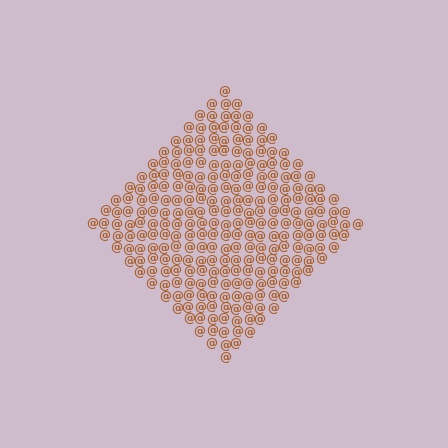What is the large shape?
The large shape is a diamond.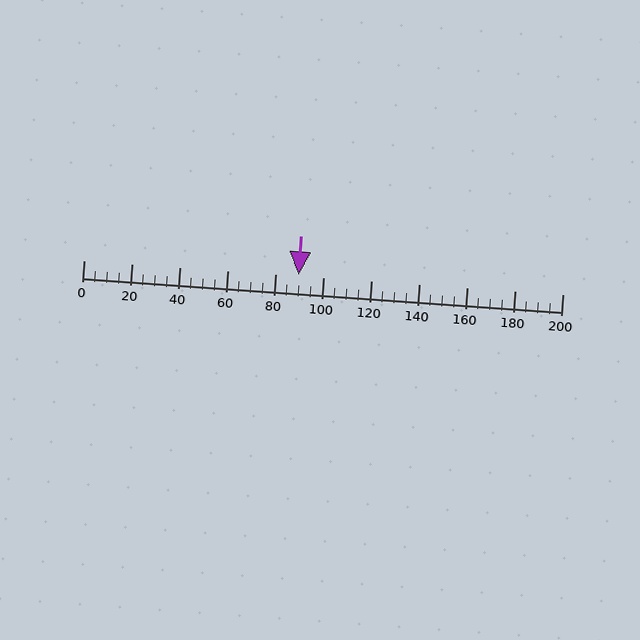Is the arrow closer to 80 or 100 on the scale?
The arrow is closer to 80.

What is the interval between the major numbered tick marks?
The major tick marks are spaced 20 units apart.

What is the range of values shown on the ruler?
The ruler shows values from 0 to 200.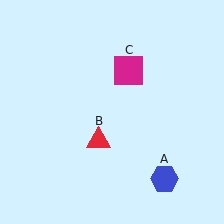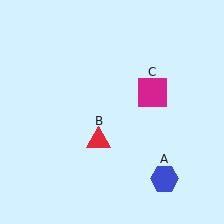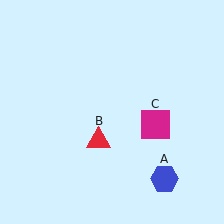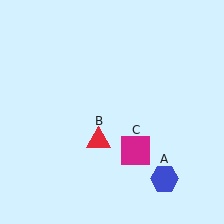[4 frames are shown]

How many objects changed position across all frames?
1 object changed position: magenta square (object C).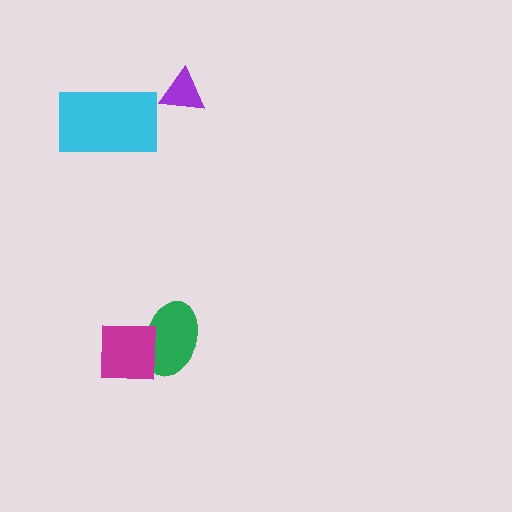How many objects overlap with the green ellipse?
1 object overlaps with the green ellipse.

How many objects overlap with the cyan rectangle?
0 objects overlap with the cyan rectangle.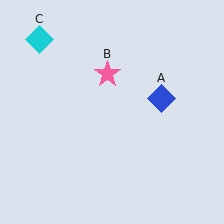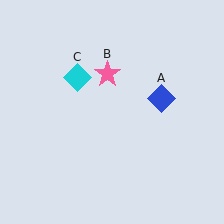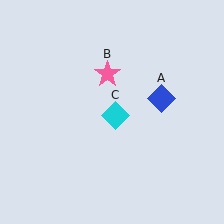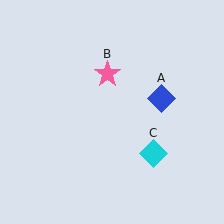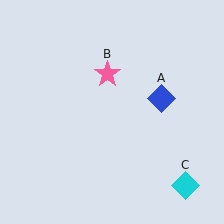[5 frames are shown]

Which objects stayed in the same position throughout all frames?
Blue diamond (object A) and pink star (object B) remained stationary.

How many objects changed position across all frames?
1 object changed position: cyan diamond (object C).